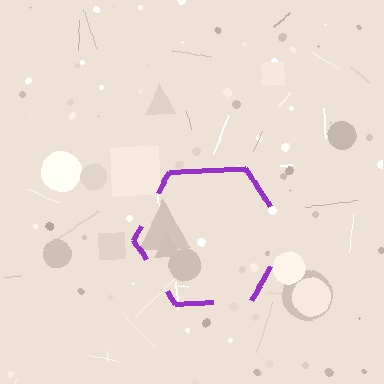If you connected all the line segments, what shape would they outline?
They would outline a hexagon.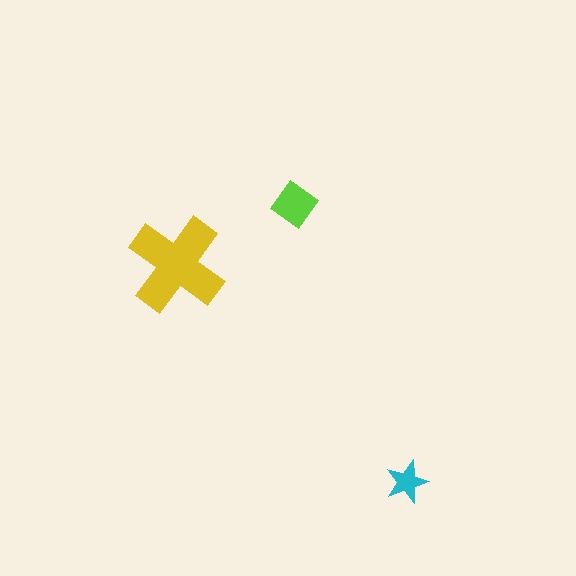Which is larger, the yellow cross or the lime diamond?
The yellow cross.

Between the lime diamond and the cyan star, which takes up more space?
The lime diamond.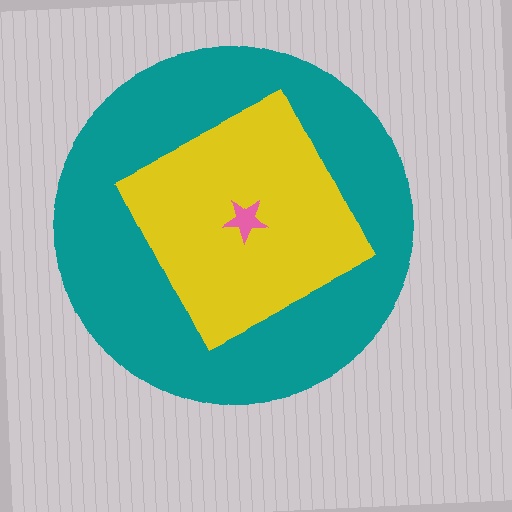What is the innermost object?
The pink star.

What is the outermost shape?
The teal circle.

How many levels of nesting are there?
3.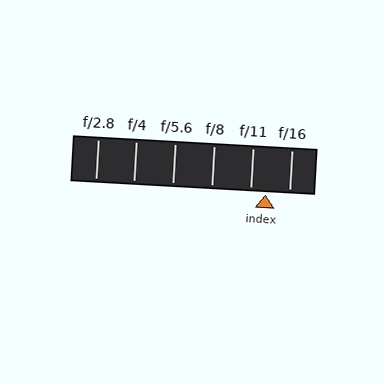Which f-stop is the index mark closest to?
The index mark is closest to f/11.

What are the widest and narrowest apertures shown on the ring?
The widest aperture shown is f/2.8 and the narrowest is f/16.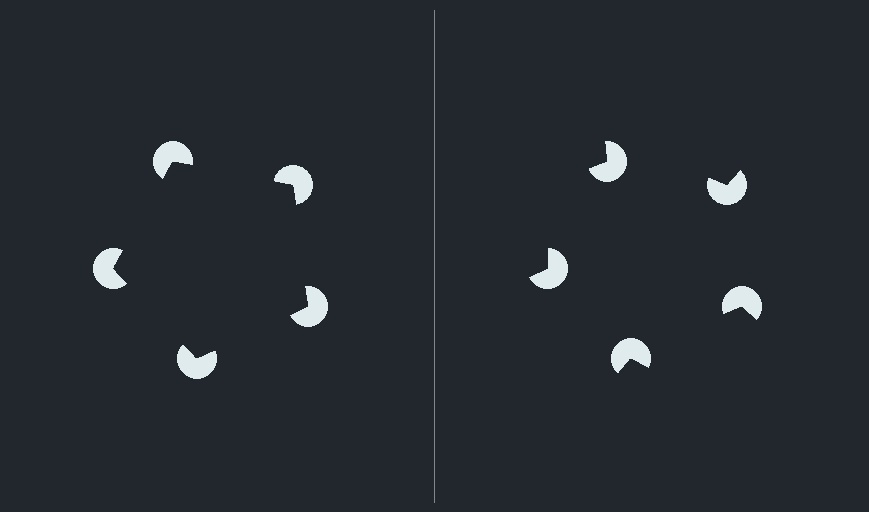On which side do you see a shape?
An illusory pentagon appears on the left side. On the right side the wedge cuts are rotated, so no coherent shape forms.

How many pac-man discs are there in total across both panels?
10 — 5 on each side.